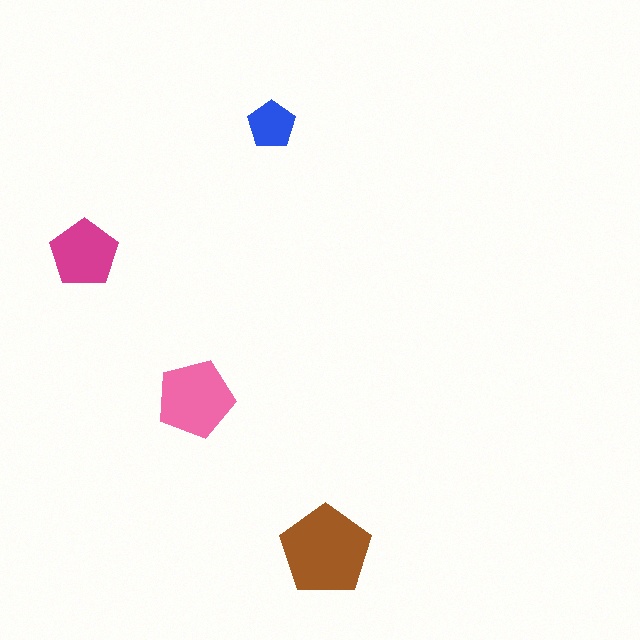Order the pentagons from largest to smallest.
the brown one, the pink one, the magenta one, the blue one.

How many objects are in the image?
There are 4 objects in the image.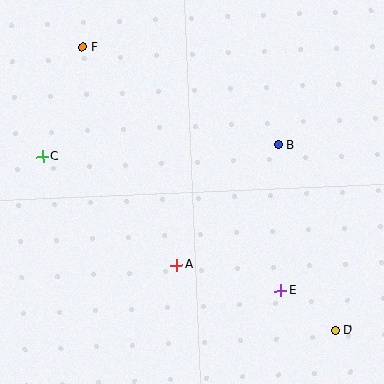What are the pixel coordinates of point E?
Point E is at (281, 291).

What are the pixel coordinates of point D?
Point D is at (335, 330).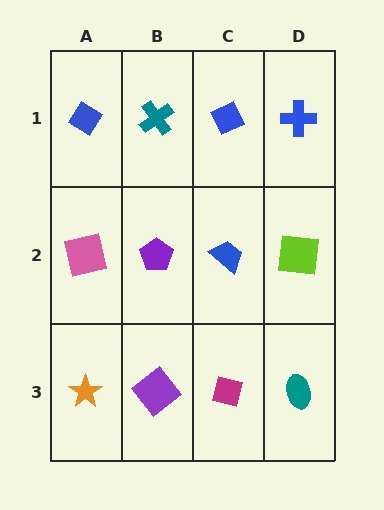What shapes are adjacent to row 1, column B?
A purple pentagon (row 2, column B), a blue diamond (row 1, column A), a blue diamond (row 1, column C).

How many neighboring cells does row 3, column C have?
3.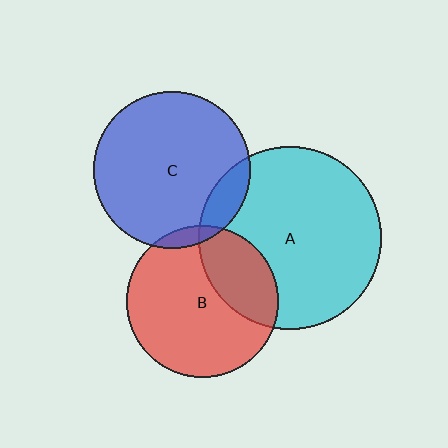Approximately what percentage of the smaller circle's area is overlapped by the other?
Approximately 30%.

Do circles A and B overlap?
Yes.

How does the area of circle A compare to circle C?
Approximately 1.4 times.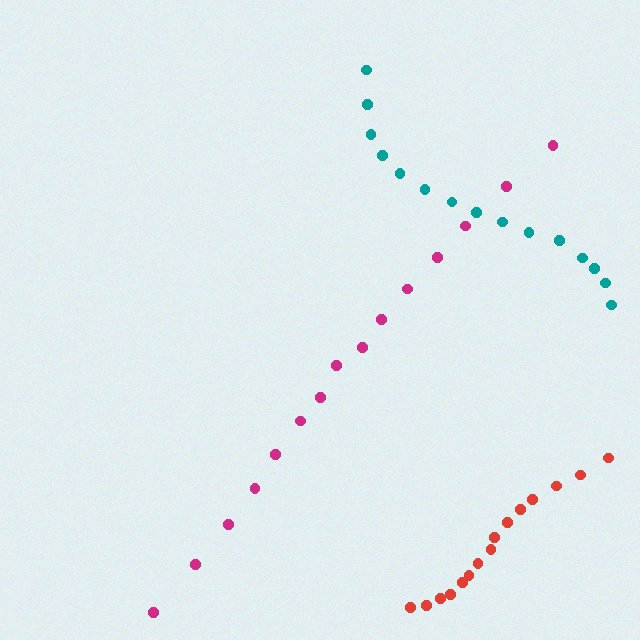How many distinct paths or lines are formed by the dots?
There are 3 distinct paths.